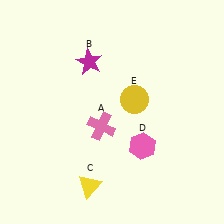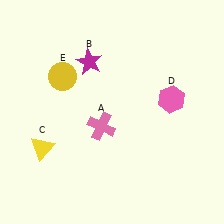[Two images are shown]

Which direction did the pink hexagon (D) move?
The pink hexagon (D) moved up.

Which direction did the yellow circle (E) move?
The yellow circle (E) moved left.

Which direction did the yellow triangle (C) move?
The yellow triangle (C) moved left.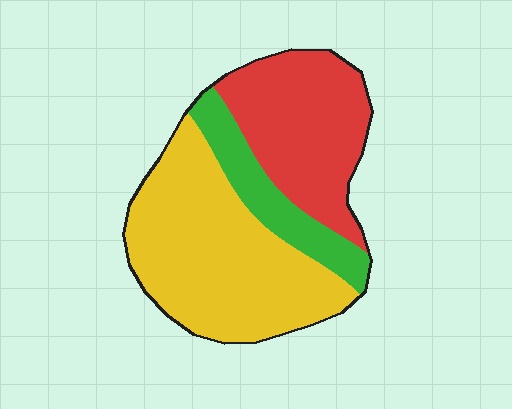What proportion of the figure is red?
Red takes up between a quarter and a half of the figure.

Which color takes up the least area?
Green, at roughly 15%.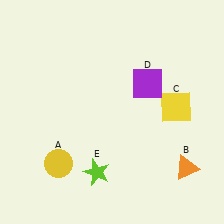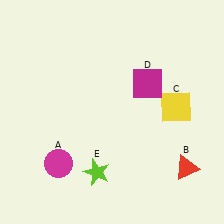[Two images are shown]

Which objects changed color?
A changed from yellow to magenta. B changed from orange to red. D changed from purple to magenta.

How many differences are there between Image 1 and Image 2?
There are 3 differences between the two images.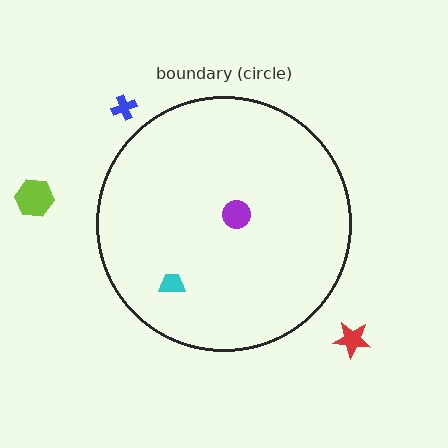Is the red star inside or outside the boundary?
Outside.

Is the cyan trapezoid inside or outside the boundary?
Inside.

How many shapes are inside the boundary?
2 inside, 3 outside.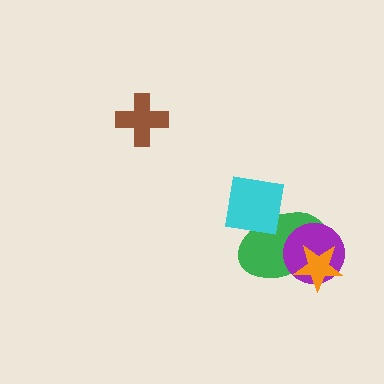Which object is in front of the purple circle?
The orange star is in front of the purple circle.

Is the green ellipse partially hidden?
Yes, it is partially covered by another shape.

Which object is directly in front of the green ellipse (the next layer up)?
The purple circle is directly in front of the green ellipse.